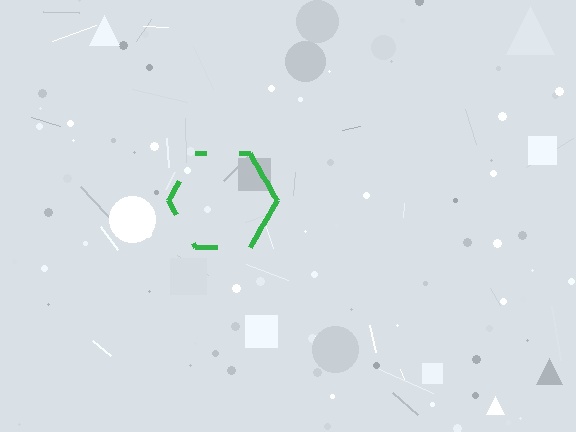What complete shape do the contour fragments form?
The contour fragments form a hexagon.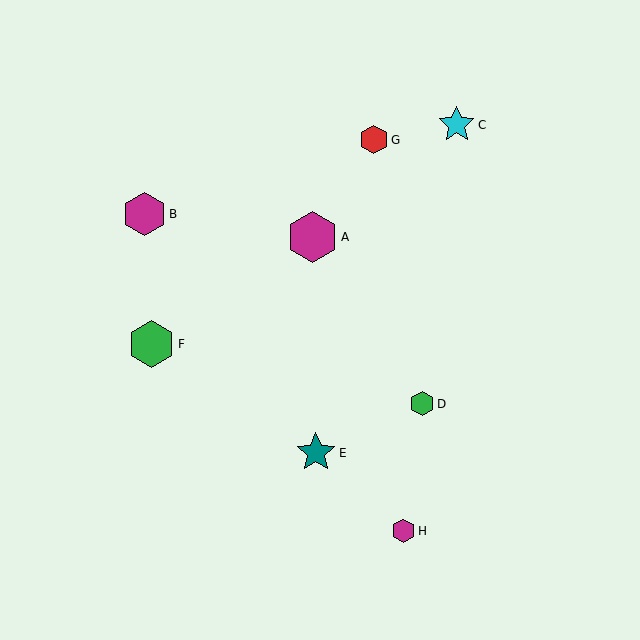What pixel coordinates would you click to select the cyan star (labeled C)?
Click at (457, 125) to select the cyan star C.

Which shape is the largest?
The magenta hexagon (labeled A) is the largest.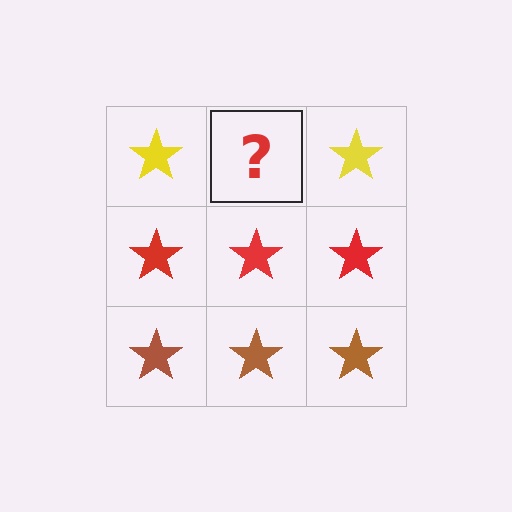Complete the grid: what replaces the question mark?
The question mark should be replaced with a yellow star.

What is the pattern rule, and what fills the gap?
The rule is that each row has a consistent color. The gap should be filled with a yellow star.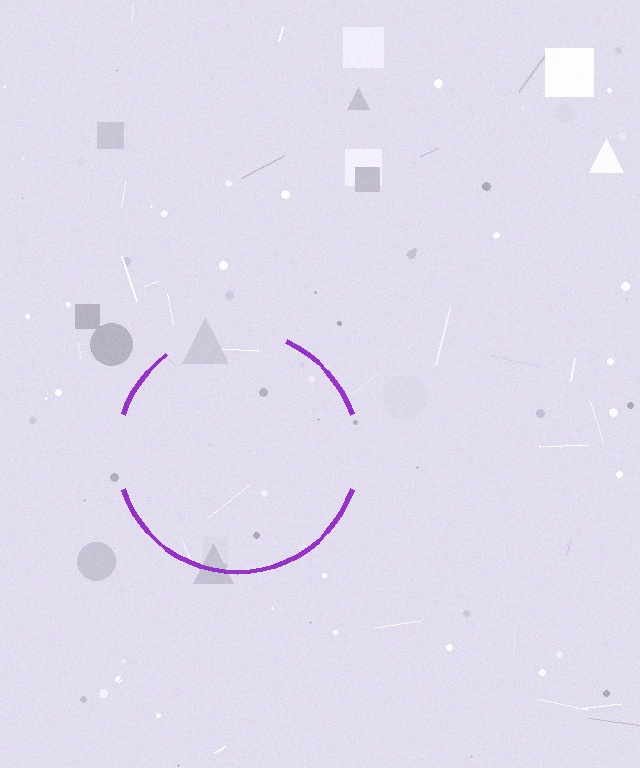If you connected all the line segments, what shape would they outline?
They would outline a circle.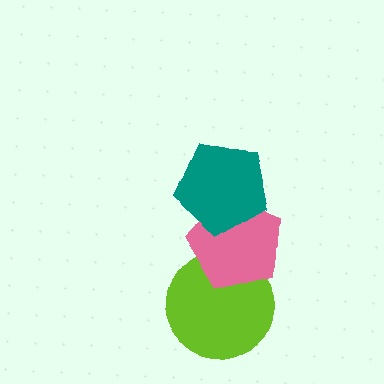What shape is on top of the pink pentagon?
The teal pentagon is on top of the pink pentagon.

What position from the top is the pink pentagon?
The pink pentagon is 2nd from the top.